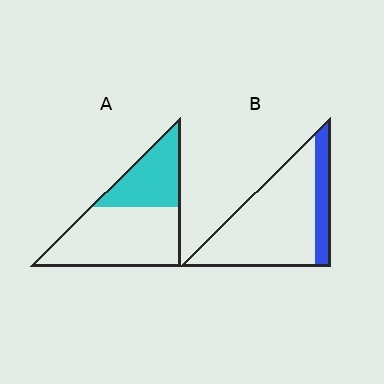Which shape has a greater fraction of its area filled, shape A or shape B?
Shape A.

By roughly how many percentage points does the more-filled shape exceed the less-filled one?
By roughly 15 percentage points (A over B).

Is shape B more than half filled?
No.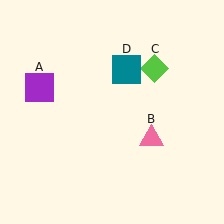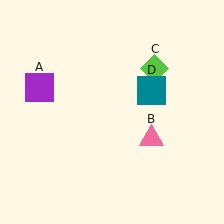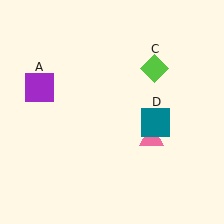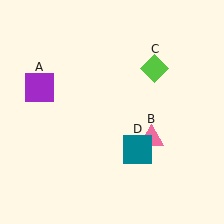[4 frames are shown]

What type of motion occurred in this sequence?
The teal square (object D) rotated clockwise around the center of the scene.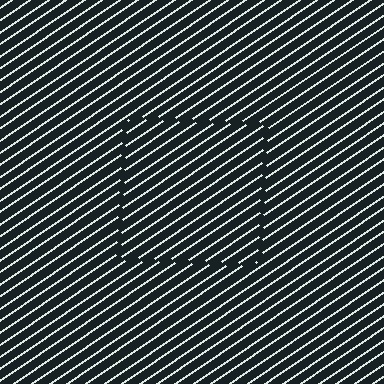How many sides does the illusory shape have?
4 sides — the line-ends trace a square.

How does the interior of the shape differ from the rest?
The interior of the shape contains the same grating, shifted by half a period — the contour is defined by the phase discontinuity where line-ends from the inner and outer gratings abut.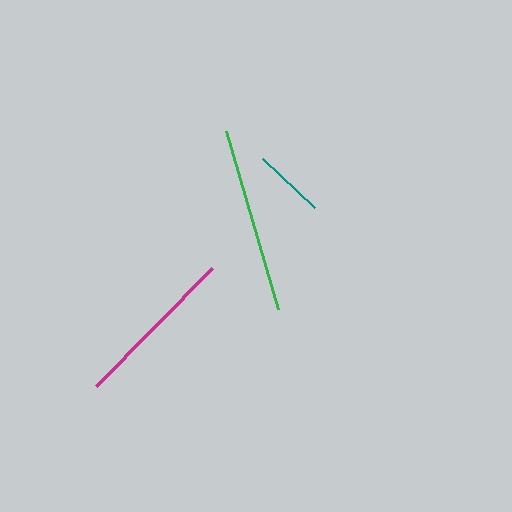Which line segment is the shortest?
The teal line is the shortest at approximately 71 pixels.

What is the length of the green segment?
The green segment is approximately 186 pixels long.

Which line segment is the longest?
The green line is the longest at approximately 186 pixels.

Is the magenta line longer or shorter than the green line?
The green line is longer than the magenta line.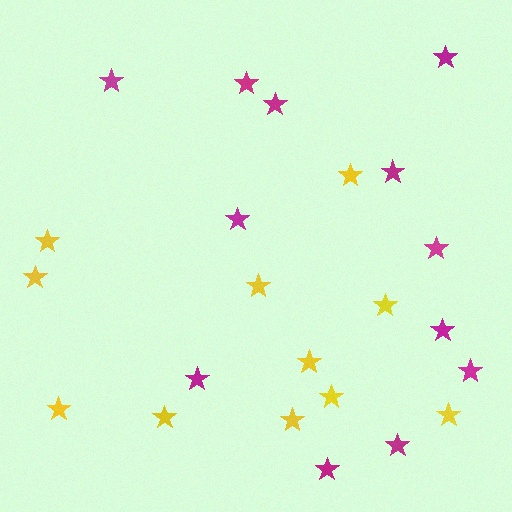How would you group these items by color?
There are 2 groups: one group of yellow stars (11) and one group of magenta stars (12).